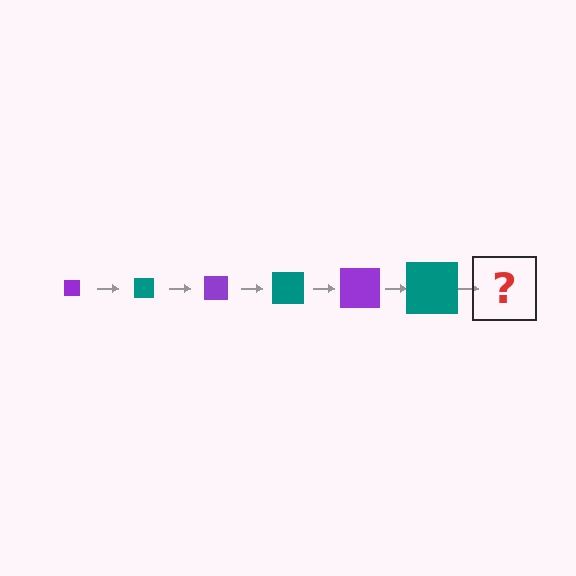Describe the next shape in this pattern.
It should be a purple square, larger than the previous one.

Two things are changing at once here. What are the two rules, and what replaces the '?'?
The two rules are that the square grows larger each step and the color cycles through purple and teal. The '?' should be a purple square, larger than the previous one.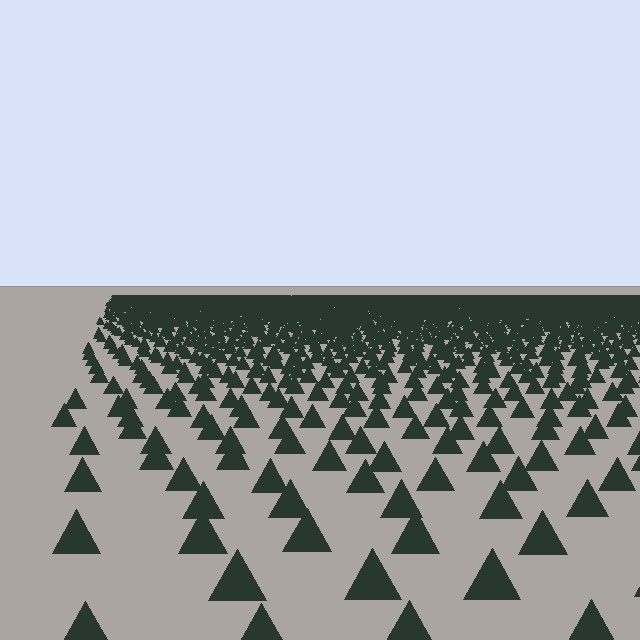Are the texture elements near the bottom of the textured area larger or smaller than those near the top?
Larger. Near the bottom, elements are closer to the viewer and appear at a bigger on-screen size.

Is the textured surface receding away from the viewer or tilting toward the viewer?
The surface is receding away from the viewer. Texture elements get smaller and denser toward the top.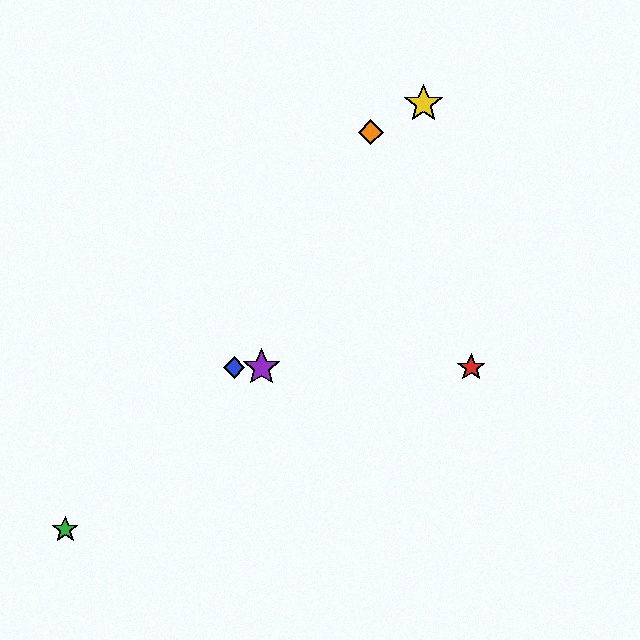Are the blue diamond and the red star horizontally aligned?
Yes, both are at y≈368.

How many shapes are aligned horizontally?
3 shapes (the red star, the blue diamond, the purple star) are aligned horizontally.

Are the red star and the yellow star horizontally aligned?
No, the red star is at y≈368 and the yellow star is at y≈104.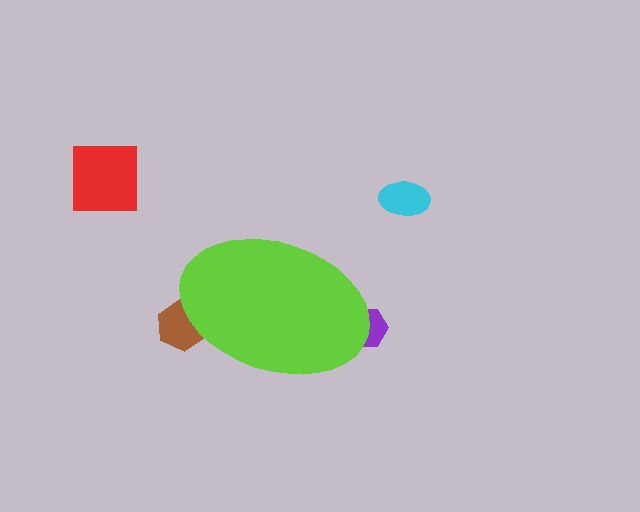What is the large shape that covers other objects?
A lime ellipse.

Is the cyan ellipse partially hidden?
No, the cyan ellipse is fully visible.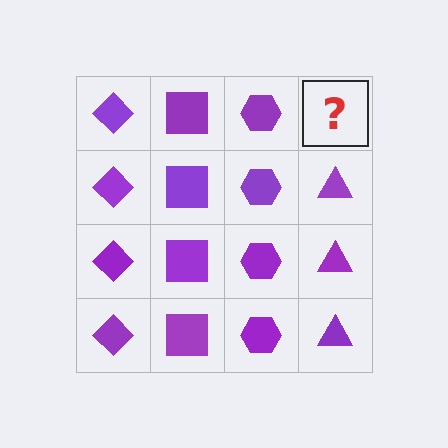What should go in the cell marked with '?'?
The missing cell should contain a purple triangle.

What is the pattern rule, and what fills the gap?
The rule is that each column has a consistent shape. The gap should be filled with a purple triangle.